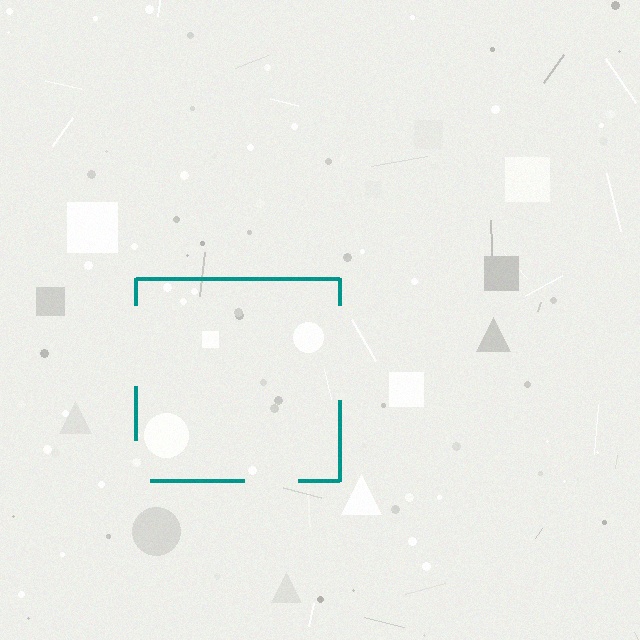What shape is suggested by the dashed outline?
The dashed outline suggests a square.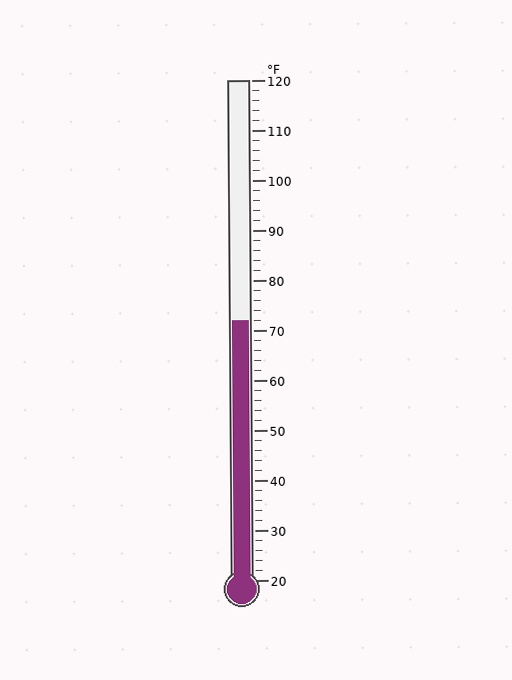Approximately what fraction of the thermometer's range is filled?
The thermometer is filled to approximately 50% of its range.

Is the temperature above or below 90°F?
The temperature is below 90°F.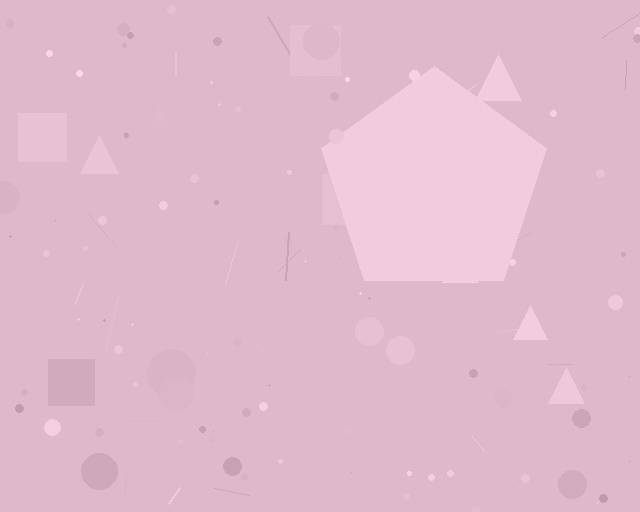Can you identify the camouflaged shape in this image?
The camouflaged shape is a pentagon.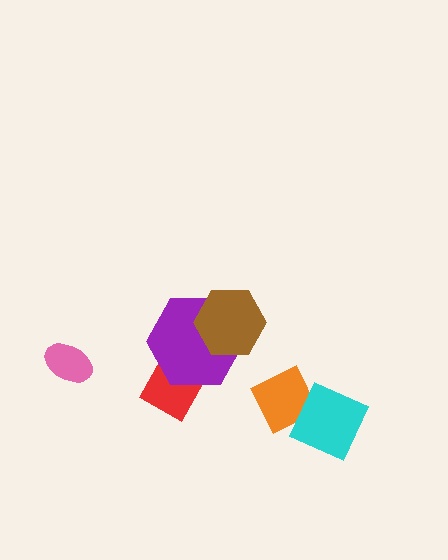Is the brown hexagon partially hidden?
No, no other shape covers it.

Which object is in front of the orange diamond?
The cyan diamond is in front of the orange diamond.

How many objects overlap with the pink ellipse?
0 objects overlap with the pink ellipse.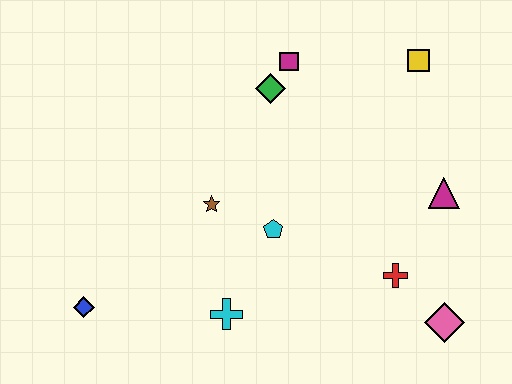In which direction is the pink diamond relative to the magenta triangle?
The pink diamond is below the magenta triangle.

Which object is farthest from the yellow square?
The blue diamond is farthest from the yellow square.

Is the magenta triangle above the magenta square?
No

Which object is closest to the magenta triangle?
The red cross is closest to the magenta triangle.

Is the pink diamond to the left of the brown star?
No